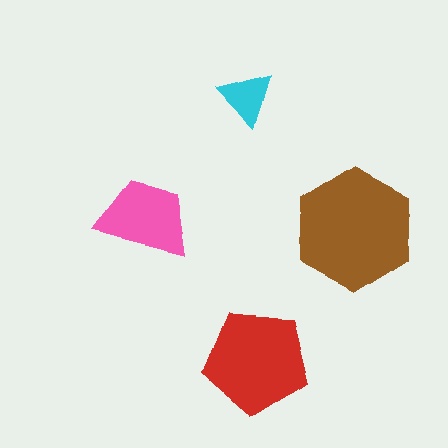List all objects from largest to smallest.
The brown hexagon, the red pentagon, the pink trapezoid, the cyan triangle.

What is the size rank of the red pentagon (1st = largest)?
2nd.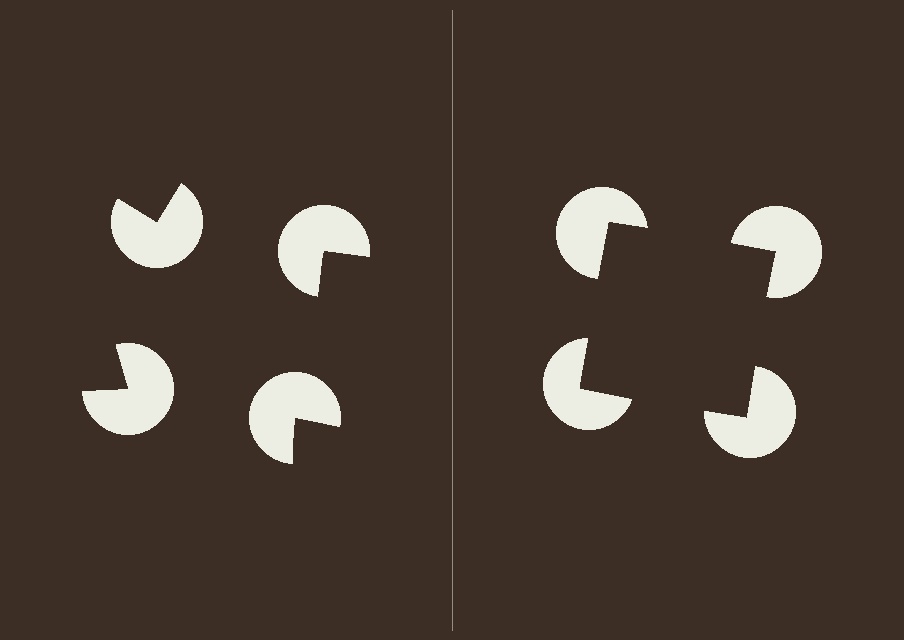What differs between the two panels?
The pac-man discs are positioned identically on both sides; only the wedge orientations differ. On the right they align to a square; on the left they are misaligned.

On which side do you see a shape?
An illusory square appears on the right side. On the left side the wedge cuts are rotated, so no coherent shape forms.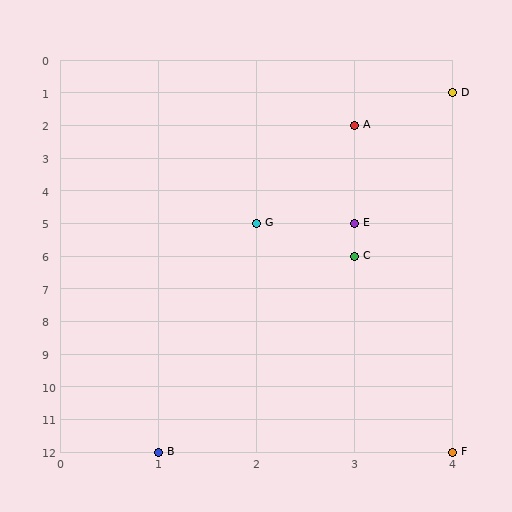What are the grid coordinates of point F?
Point F is at grid coordinates (4, 12).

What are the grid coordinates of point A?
Point A is at grid coordinates (3, 2).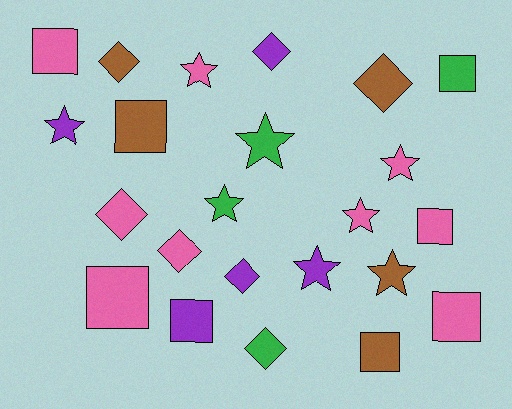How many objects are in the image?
There are 23 objects.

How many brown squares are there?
There are 2 brown squares.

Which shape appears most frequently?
Star, with 8 objects.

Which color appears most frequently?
Pink, with 9 objects.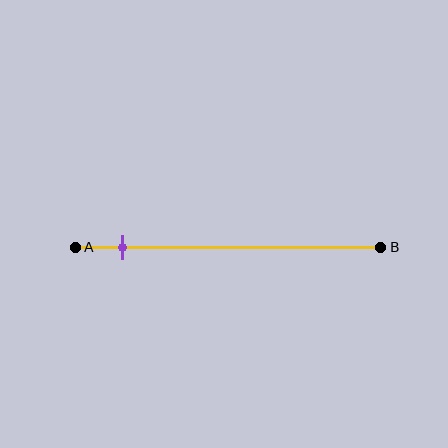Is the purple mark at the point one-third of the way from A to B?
No, the mark is at about 15% from A, not at the 33% one-third point.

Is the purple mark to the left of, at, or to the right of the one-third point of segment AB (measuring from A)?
The purple mark is to the left of the one-third point of segment AB.